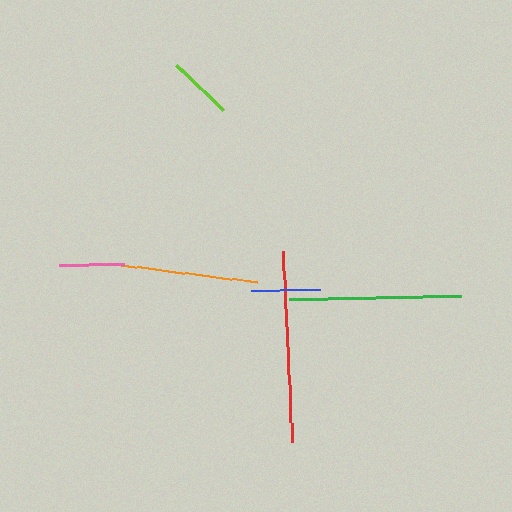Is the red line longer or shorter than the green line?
The red line is longer than the green line.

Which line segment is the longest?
The red line is the longest at approximately 191 pixels.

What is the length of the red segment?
The red segment is approximately 191 pixels long.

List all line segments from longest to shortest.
From longest to shortest: red, green, orange, blue, pink, lime.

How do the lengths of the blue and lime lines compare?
The blue and lime lines are approximately the same length.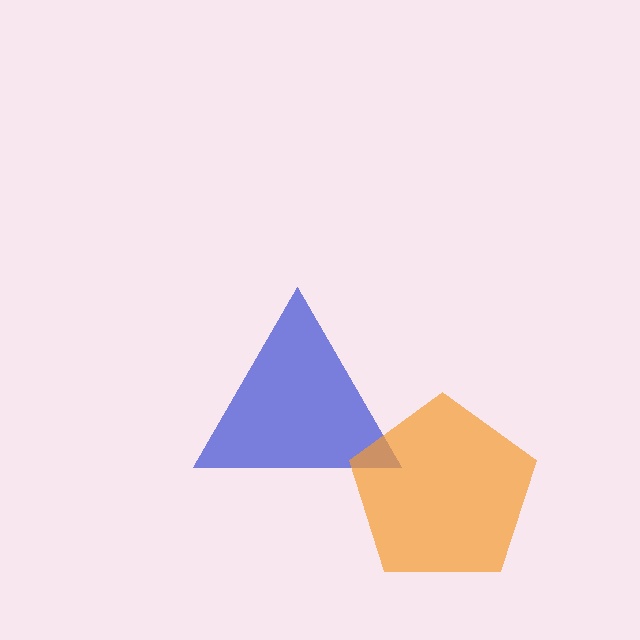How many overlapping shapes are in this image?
There are 2 overlapping shapes in the image.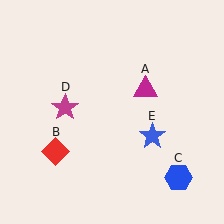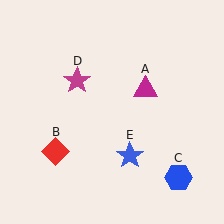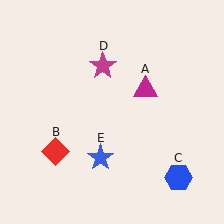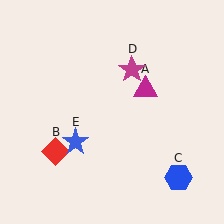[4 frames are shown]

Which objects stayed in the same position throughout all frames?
Magenta triangle (object A) and red diamond (object B) and blue hexagon (object C) remained stationary.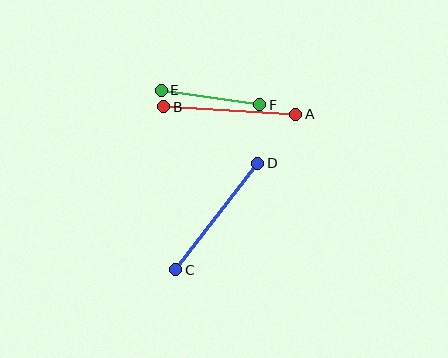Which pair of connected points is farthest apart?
Points C and D are farthest apart.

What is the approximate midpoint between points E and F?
The midpoint is at approximately (210, 97) pixels.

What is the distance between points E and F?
The distance is approximately 100 pixels.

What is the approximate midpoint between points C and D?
The midpoint is at approximately (217, 217) pixels.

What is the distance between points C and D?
The distance is approximately 134 pixels.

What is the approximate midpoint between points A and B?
The midpoint is at approximately (230, 111) pixels.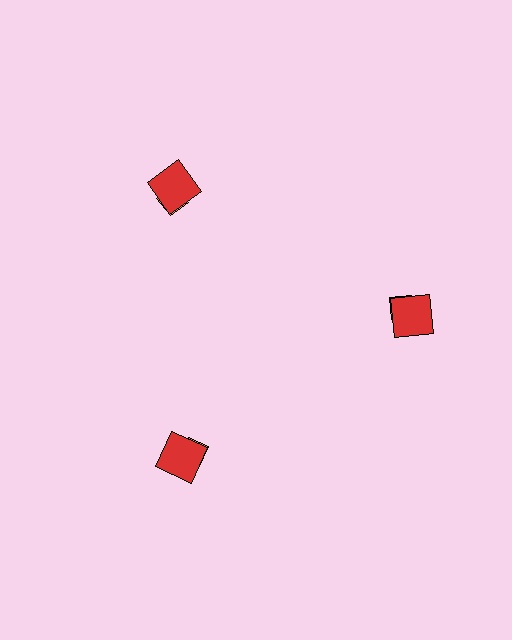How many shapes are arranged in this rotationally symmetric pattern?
There are 6 shapes, arranged in 3 groups of 2.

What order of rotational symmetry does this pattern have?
This pattern has 3-fold rotational symmetry.